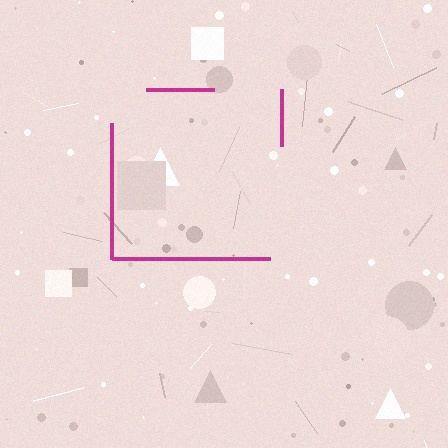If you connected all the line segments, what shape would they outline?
They would outline a square.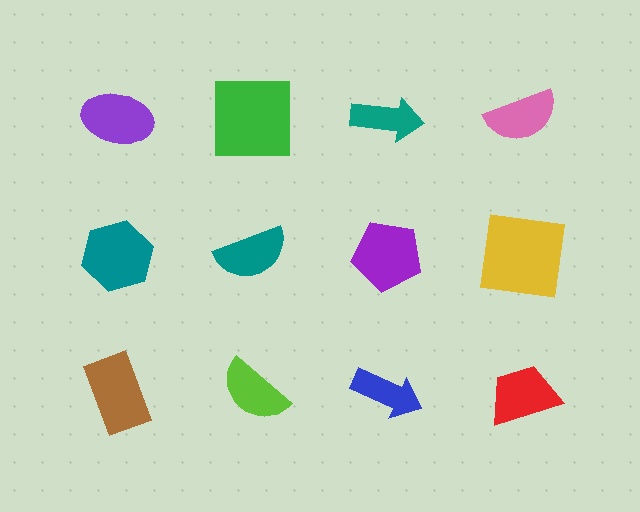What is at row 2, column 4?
A yellow square.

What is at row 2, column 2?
A teal semicircle.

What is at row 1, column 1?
A purple ellipse.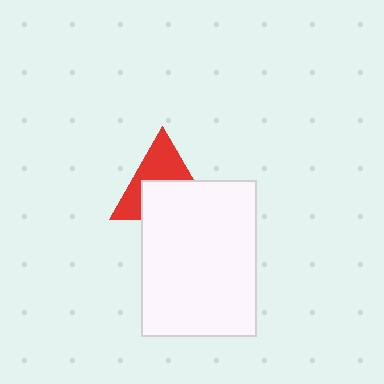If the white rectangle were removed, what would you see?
You would see the complete red triangle.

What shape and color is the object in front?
The object in front is a white rectangle.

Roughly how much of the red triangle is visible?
About half of it is visible (roughly 50%).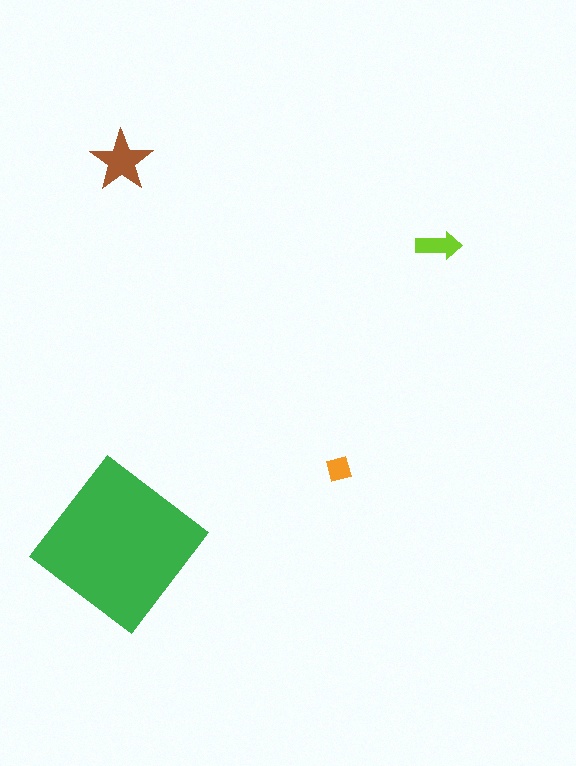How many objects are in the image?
There are 4 objects in the image.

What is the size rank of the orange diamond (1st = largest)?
4th.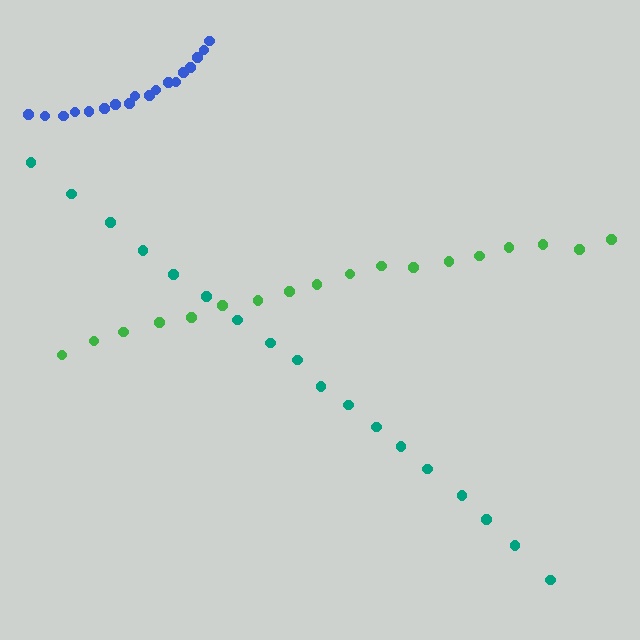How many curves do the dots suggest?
There are 3 distinct paths.